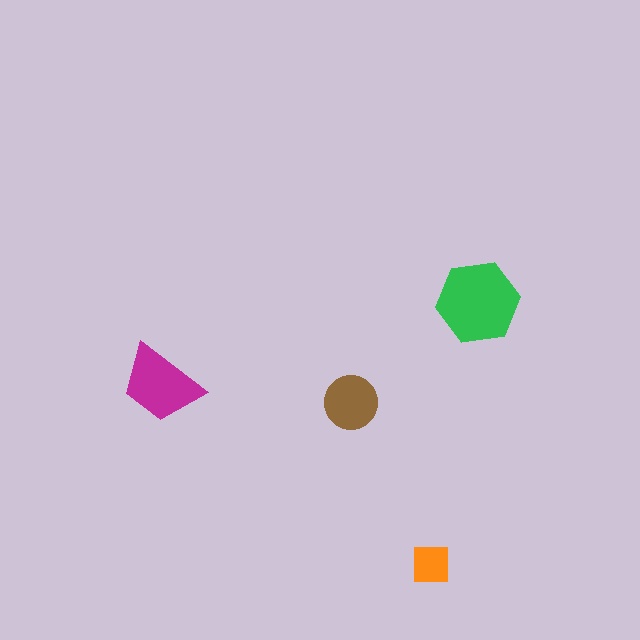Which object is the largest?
The green hexagon.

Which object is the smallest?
The orange square.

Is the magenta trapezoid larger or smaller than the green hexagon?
Smaller.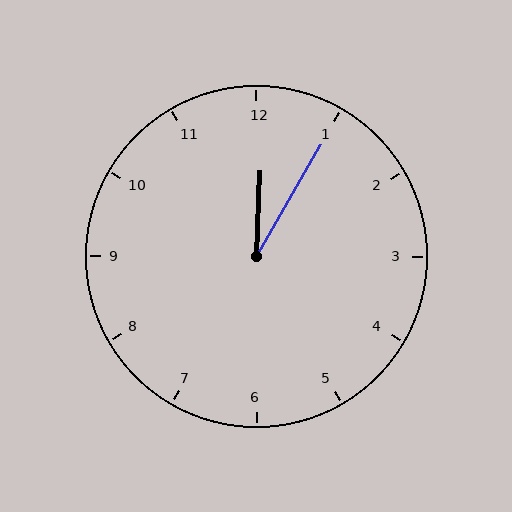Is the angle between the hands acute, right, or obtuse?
It is acute.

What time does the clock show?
12:05.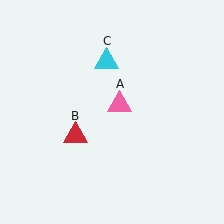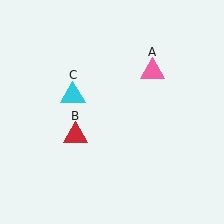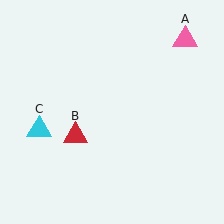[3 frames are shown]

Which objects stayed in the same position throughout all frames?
Red triangle (object B) remained stationary.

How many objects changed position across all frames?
2 objects changed position: pink triangle (object A), cyan triangle (object C).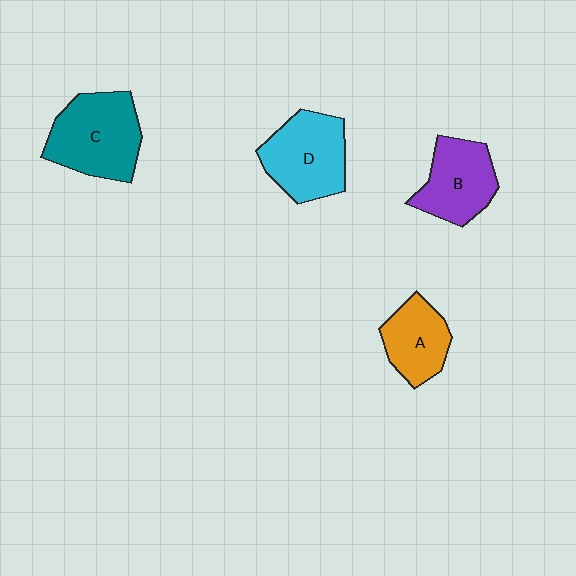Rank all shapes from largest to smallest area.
From largest to smallest: C (teal), D (cyan), B (purple), A (orange).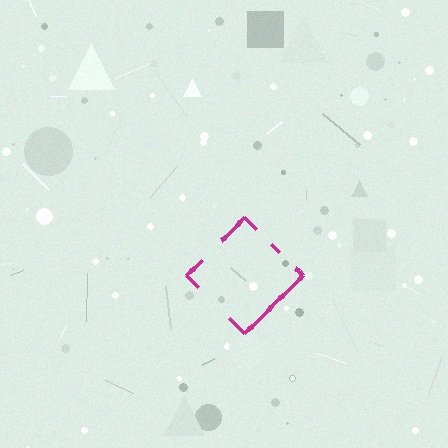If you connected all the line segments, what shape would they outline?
They would outline a diamond.